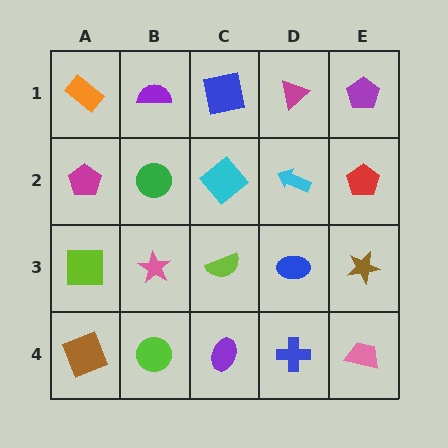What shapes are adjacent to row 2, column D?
A magenta triangle (row 1, column D), a blue ellipse (row 3, column D), a cyan diamond (row 2, column C), a red pentagon (row 2, column E).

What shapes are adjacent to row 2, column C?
A blue square (row 1, column C), a lime semicircle (row 3, column C), a green circle (row 2, column B), a cyan arrow (row 2, column D).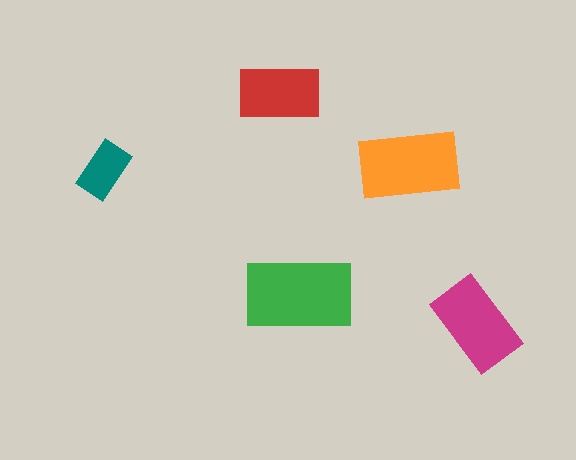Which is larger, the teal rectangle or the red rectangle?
The red one.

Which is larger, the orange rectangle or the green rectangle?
The green one.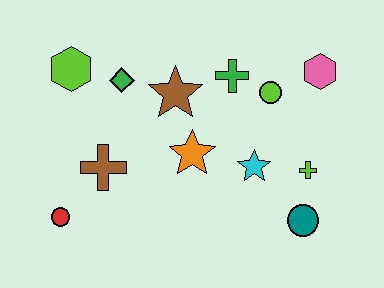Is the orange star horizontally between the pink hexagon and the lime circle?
No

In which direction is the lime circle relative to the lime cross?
The lime circle is above the lime cross.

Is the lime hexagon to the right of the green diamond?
No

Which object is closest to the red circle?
The brown cross is closest to the red circle.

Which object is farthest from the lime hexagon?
The teal circle is farthest from the lime hexagon.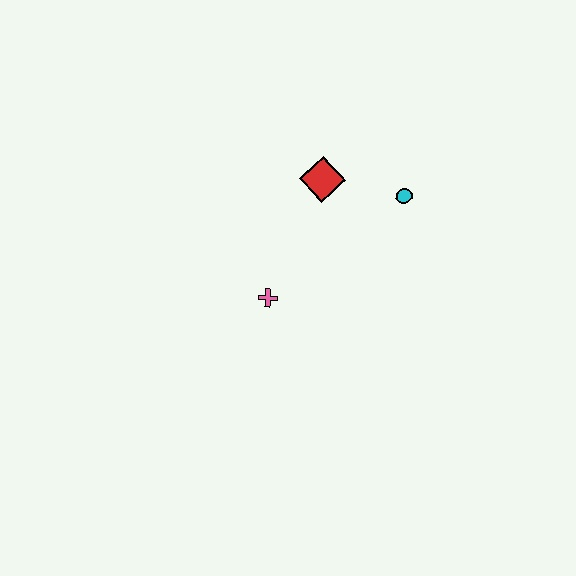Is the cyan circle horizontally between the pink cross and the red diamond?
No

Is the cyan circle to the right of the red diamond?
Yes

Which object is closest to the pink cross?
The red diamond is closest to the pink cross.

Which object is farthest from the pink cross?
The cyan circle is farthest from the pink cross.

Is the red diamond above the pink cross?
Yes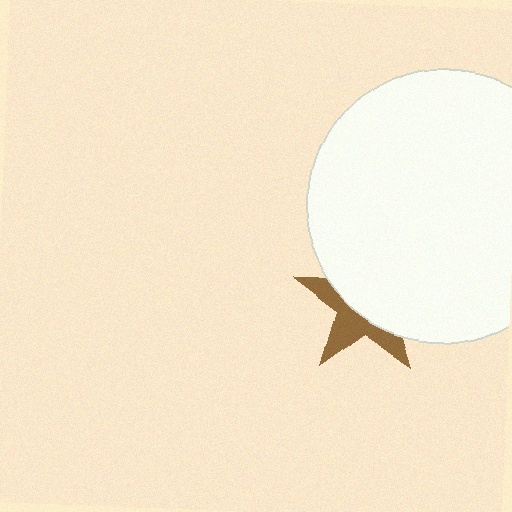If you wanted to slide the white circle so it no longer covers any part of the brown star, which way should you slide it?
Slide it up — that is the most direct way to separate the two shapes.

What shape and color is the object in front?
The object in front is a white circle.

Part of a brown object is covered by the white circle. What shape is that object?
It is a star.